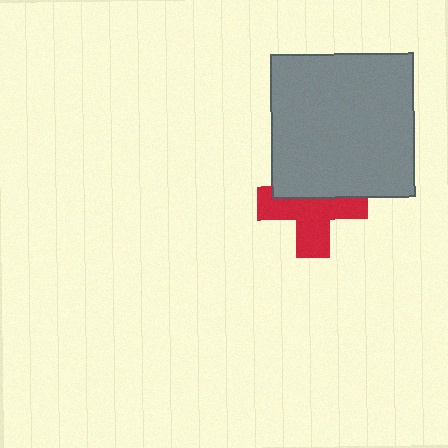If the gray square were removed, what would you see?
You would see the complete red cross.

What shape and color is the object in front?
The object in front is a gray square.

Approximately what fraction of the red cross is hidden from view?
Roughly 39% of the red cross is hidden behind the gray square.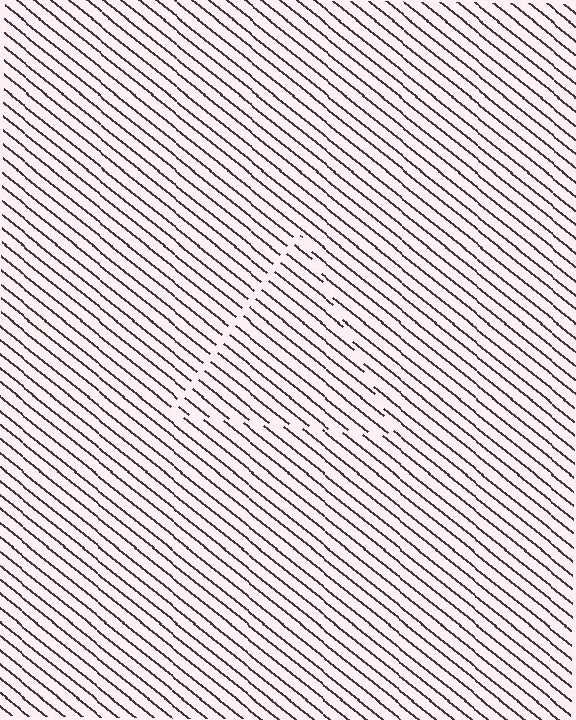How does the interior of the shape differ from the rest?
The interior of the shape contains the same grating, shifted by half a period — the contour is defined by the phase discontinuity where line-ends from the inner and outer gratings abut.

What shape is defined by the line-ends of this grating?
An illusory triangle. The interior of the shape contains the same grating, shifted by half a period — the contour is defined by the phase discontinuity where line-ends from the inner and outer gratings abut.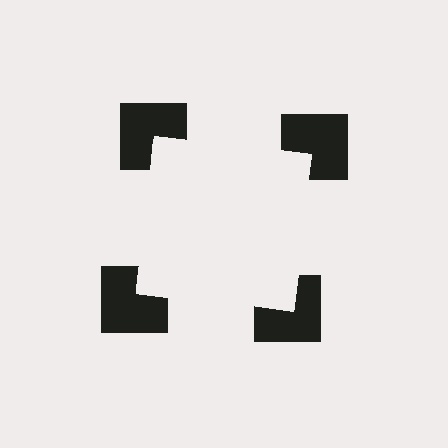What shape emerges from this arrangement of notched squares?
An illusory square — its edges are inferred from the aligned wedge cuts in the notched squares, not physically drawn.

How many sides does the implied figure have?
4 sides.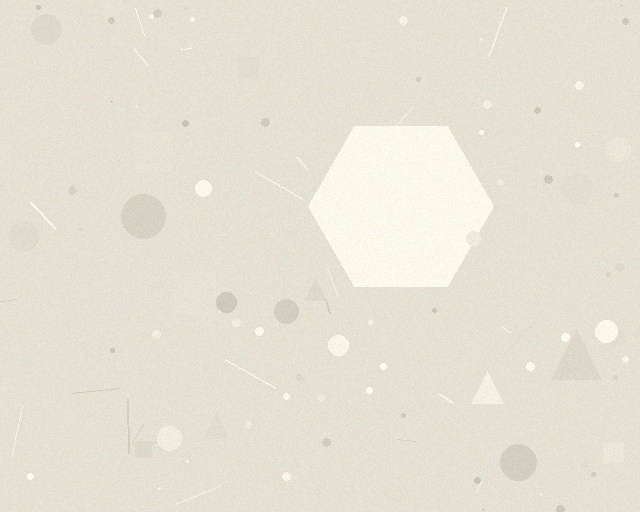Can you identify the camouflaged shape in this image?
The camouflaged shape is a hexagon.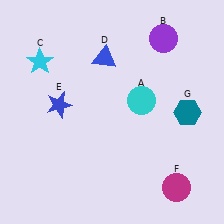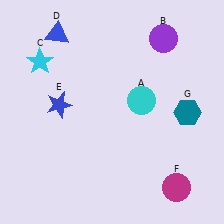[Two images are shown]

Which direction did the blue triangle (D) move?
The blue triangle (D) moved left.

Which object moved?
The blue triangle (D) moved left.